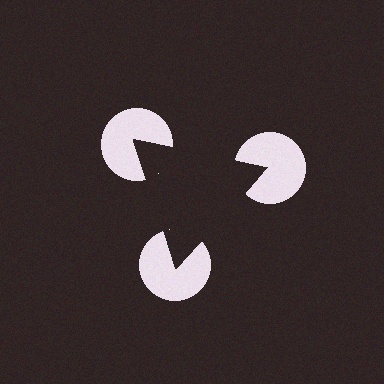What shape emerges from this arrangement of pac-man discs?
An illusory triangle — its edges are inferred from the aligned wedge cuts in the pac-man discs, not physically drawn.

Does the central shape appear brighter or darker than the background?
It typically appears slightly darker than the background, even though no actual brightness change is drawn.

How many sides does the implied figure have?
3 sides.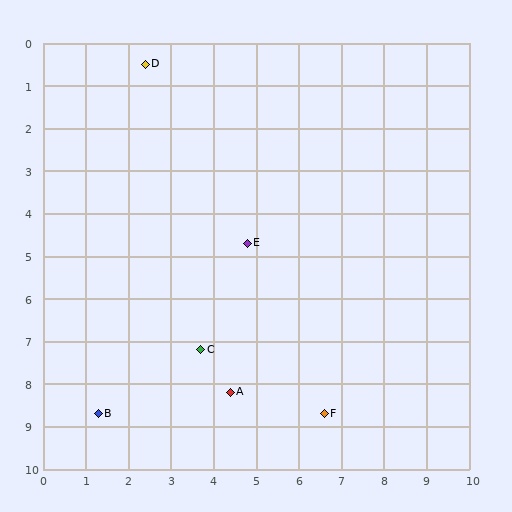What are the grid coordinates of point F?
Point F is at approximately (6.6, 8.7).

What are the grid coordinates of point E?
Point E is at approximately (4.8, 4.7).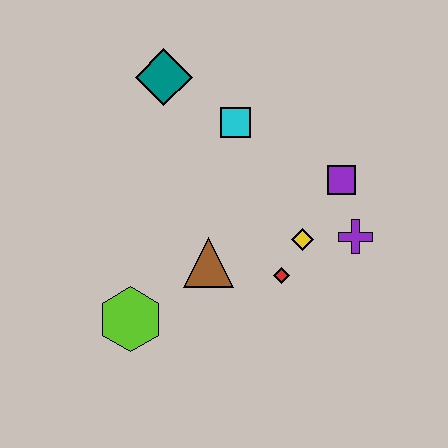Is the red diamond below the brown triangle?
Yes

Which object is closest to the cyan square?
The teal diamond is closest to the cyan square.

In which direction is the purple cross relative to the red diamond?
The purple cross is to the right of the red diamond.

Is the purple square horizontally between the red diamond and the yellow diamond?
No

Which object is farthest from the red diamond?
The teal diamond is farthest from the red diamond.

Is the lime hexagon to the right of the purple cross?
No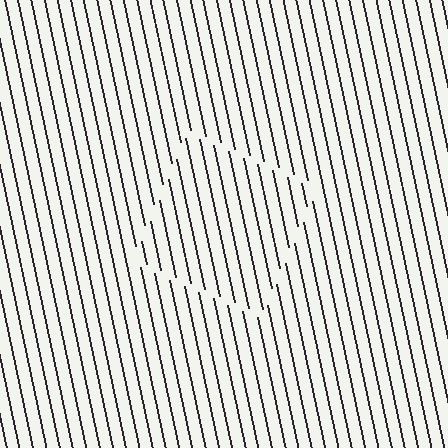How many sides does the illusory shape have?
4 sides — the line-ends trace a square.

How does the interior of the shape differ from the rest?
The interior of the shape contains the same grating, shifted by half a period — the contour is defined by the phase discontinuity where line-ends from the inner and outer gratings abut.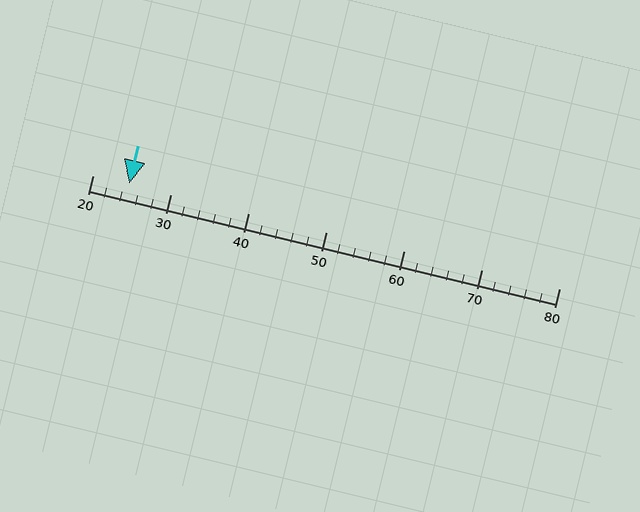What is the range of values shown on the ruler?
The ruler shows values from 20 to 80.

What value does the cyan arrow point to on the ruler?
The cyan arrow points to approximately 25.